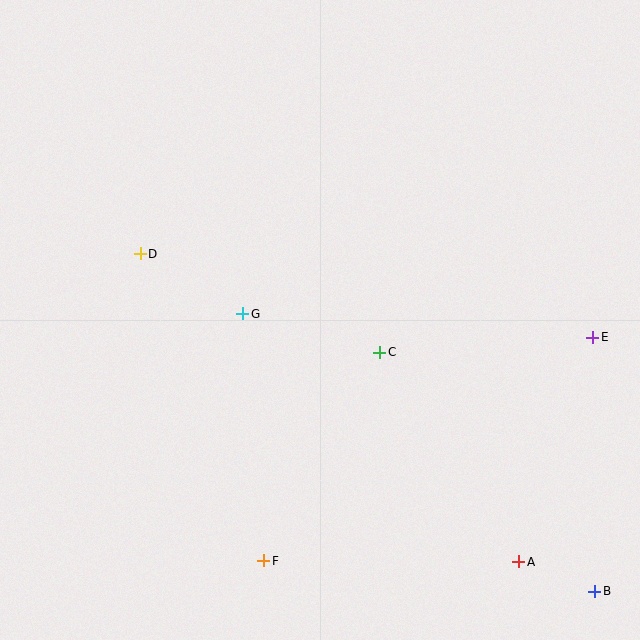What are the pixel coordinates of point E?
Point E is at (593, 338).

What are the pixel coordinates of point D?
Point D is at (140, 254).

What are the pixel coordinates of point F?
Point F is at (264, 561).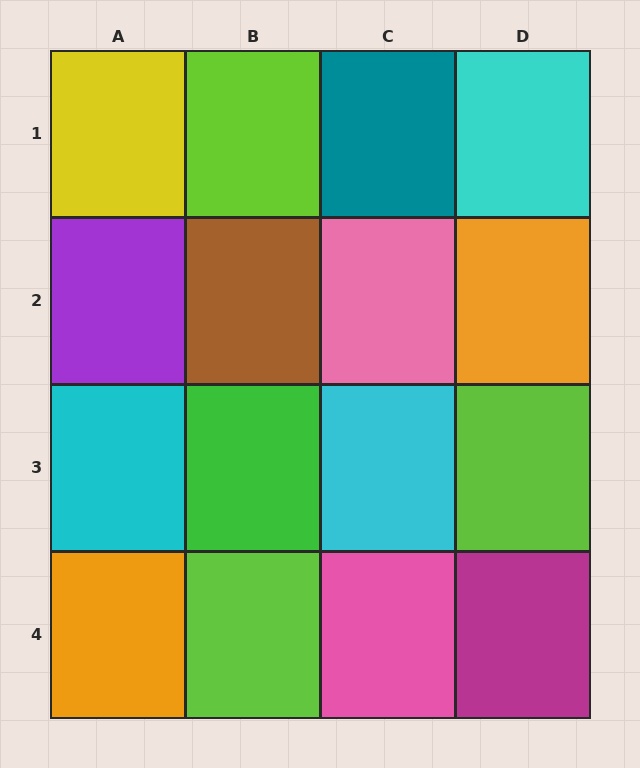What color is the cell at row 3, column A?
Cyan.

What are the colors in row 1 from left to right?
Yellow, lime, teal, cyan.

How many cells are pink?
2 cells are pink.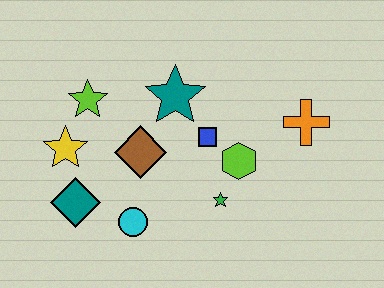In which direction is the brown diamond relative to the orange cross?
The brown diamond is to the left of the orange cross.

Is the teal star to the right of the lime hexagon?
No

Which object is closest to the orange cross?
The lime hexagon is closest to the orange cross.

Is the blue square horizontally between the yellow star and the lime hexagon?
Yes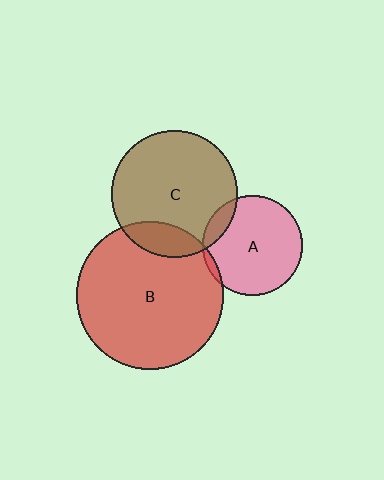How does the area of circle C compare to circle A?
Approximately 1.6 times.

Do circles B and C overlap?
Yes.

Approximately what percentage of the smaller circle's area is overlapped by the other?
Approximately 15%.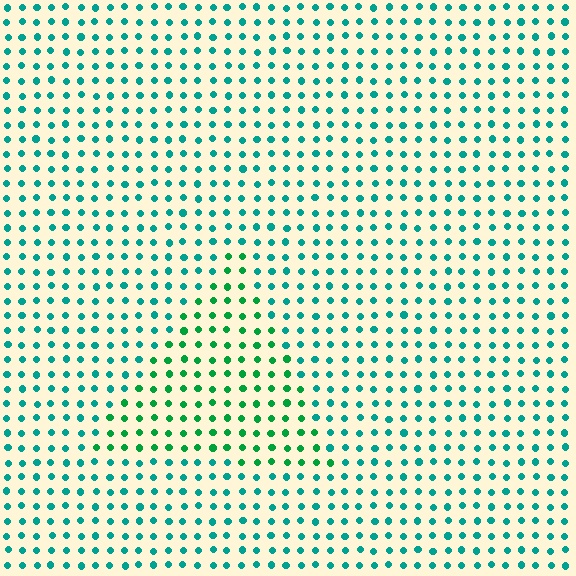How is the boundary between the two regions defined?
The boundary is defined purely by a slight shift in hue (about 32 degrees). Spacing, size, and orientation are identical on both sides.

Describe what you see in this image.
The image is filled with small teal elements in a uniform arrangement. A triangle-shaped region is visible where the elements are tinted to a slightly different hue, forming a subtle color boundary.